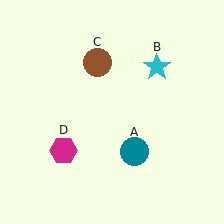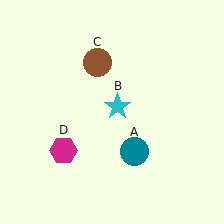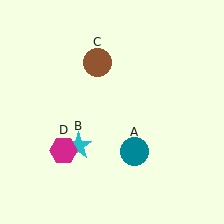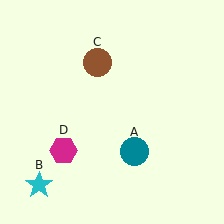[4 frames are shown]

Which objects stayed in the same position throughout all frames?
Teal circle (object A) and brown circle (object C) and magenta hexagon (object D) remained stationary.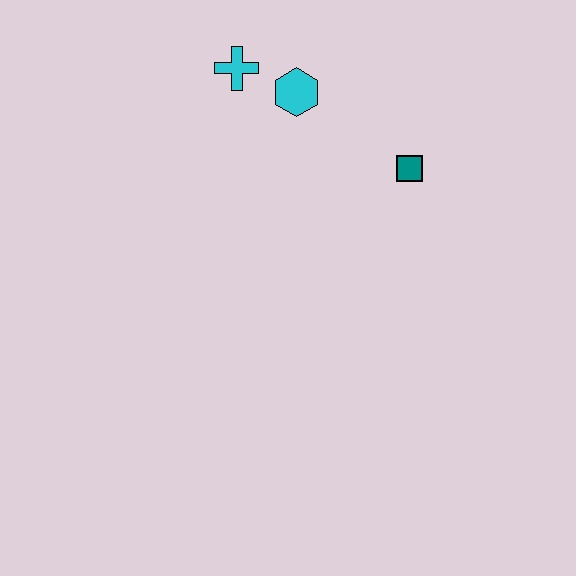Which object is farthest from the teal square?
The cyan cross is farthest from the teal square.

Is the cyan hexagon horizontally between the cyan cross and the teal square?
Yes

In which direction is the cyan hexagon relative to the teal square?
The cyan hexagon is to the left of the teal square.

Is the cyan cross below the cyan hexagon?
No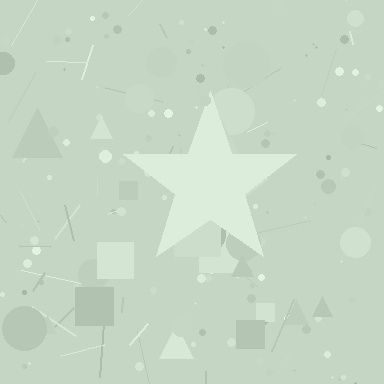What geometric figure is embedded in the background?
A star is embedded in the background.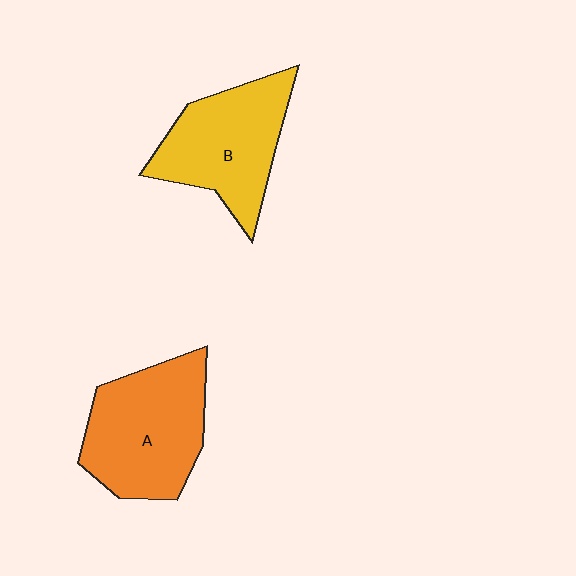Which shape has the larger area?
Shape A (orange).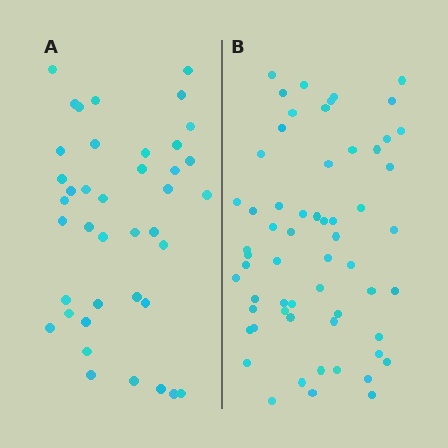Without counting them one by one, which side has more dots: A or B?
Region B (the right region) has more dots.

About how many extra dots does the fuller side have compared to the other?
Region B has approximately 20 more dots than region A.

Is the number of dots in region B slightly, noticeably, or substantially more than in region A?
Region B has substantially more. The ratio is roughly 1.5 to 1.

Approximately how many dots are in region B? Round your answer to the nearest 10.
About 60 dots.